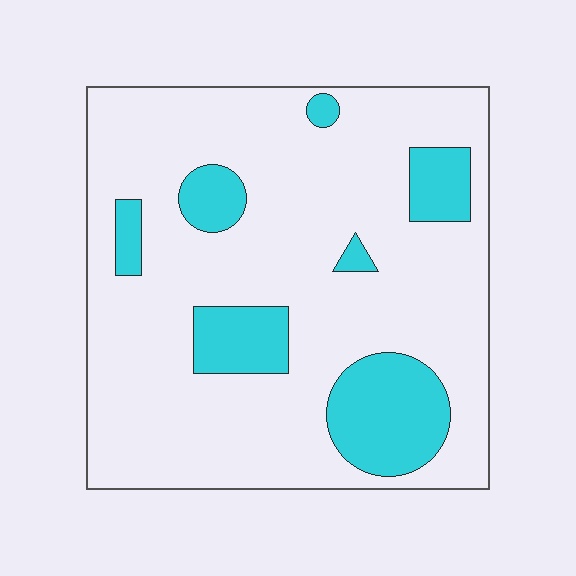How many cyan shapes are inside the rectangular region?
7.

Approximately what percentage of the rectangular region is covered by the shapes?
Approximately 20%.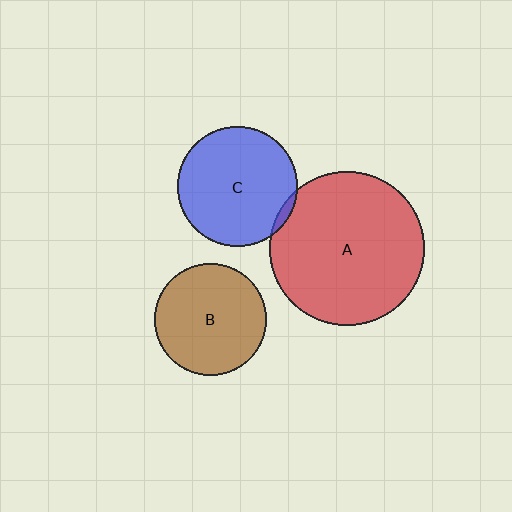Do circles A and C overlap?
Yes.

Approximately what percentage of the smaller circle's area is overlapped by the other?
Approximately 5%.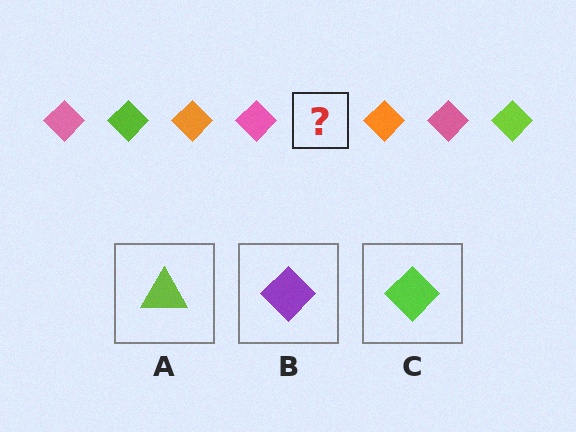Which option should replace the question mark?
Option C.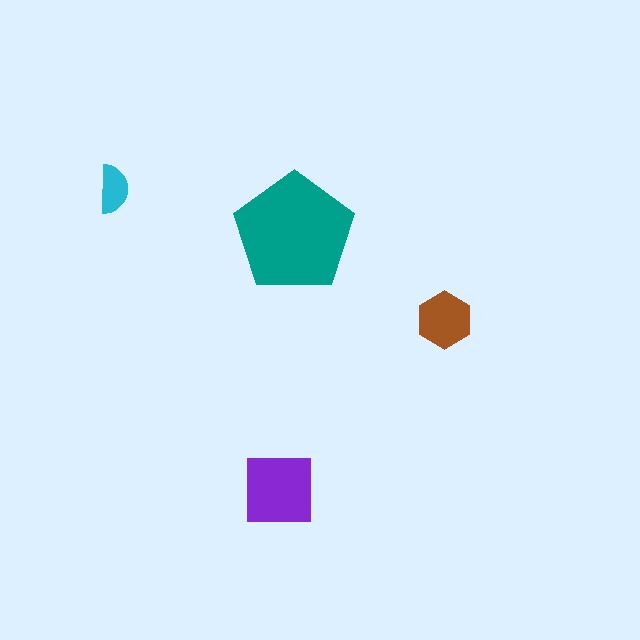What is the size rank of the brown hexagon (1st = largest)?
3rd.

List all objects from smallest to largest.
The cyan semicircle, the brown hexagon, the purple square, the teal pentagon.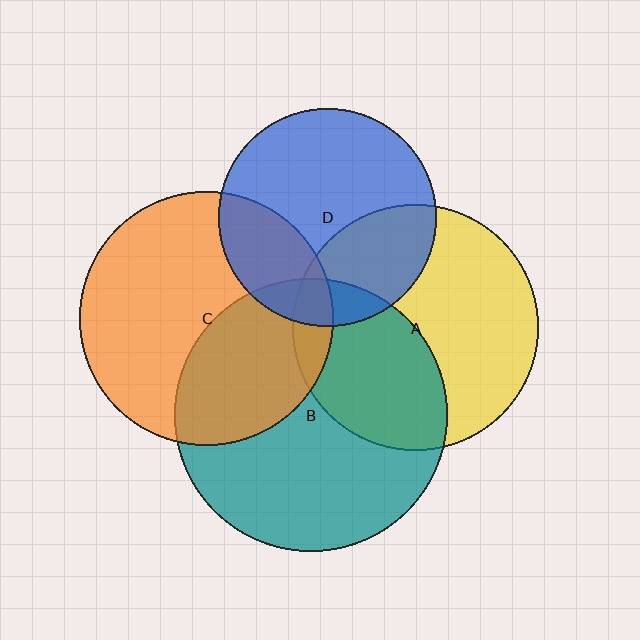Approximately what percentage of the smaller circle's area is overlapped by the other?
Approximately 25%.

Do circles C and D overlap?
Yes.